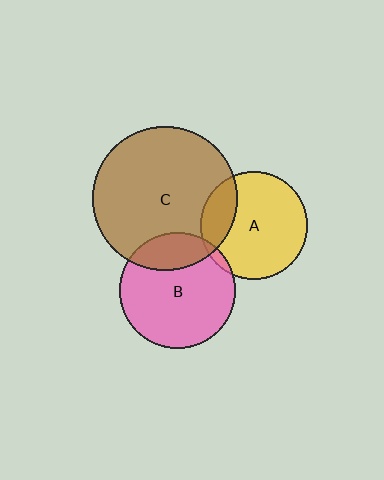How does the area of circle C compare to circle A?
Approximately 1.8 times.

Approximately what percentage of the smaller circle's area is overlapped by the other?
Approximately 20%.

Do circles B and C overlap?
Yes.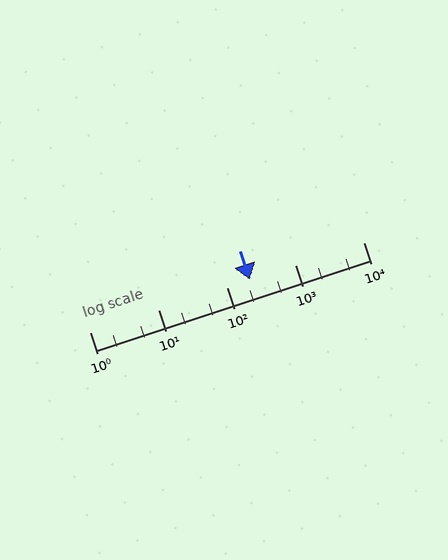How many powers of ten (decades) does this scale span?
The scale spans 4 decades, from 1 to 10000.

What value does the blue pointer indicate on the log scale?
The pointer indicates approximately 220.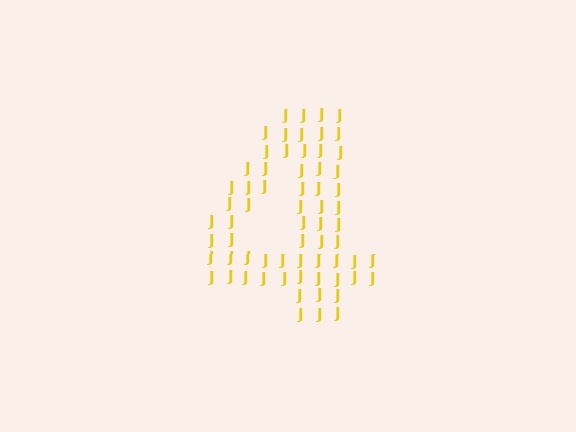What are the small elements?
The small elements are letter J's.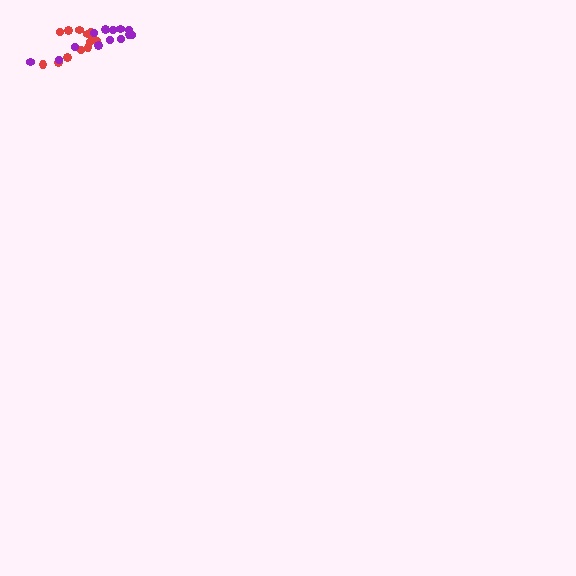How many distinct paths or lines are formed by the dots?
There are 2 distinct paths.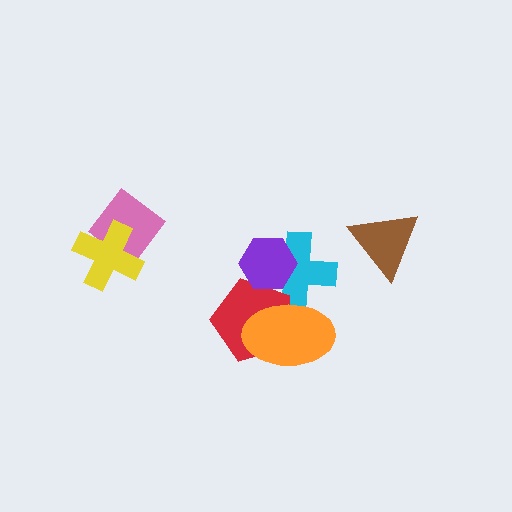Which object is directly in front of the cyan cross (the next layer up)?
The red pentagon is directly in front of the cyan cross.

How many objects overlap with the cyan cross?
3 objects overlap with the cyan cross.